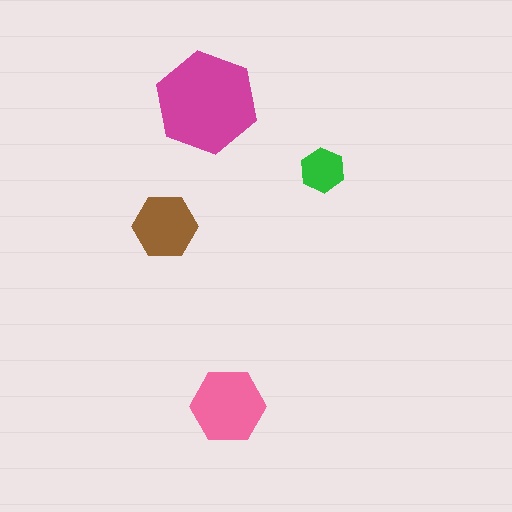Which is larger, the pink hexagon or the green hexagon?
The pink one.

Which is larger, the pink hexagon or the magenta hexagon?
The magenta one.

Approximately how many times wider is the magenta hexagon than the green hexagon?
About 2.5 times wider.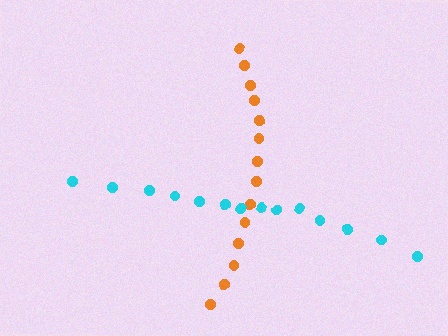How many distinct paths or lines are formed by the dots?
There are 2 distinct paths.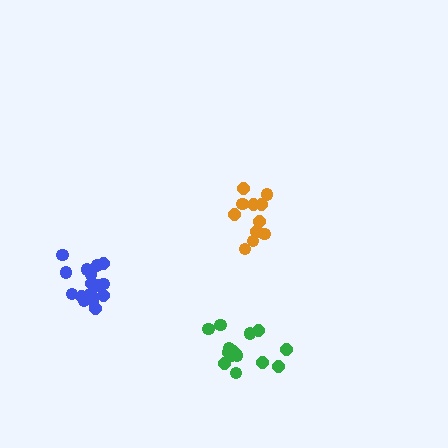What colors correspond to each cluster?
The clusters are colored: orange, green, blue.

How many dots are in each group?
Group 1: 11 dots, Group 2: 15 dots, Group 3: 16 dots (42 total).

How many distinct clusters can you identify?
There are 3 distinct clusters.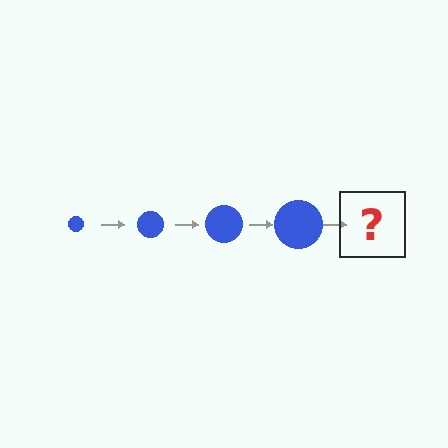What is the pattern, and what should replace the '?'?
The pattern is that the circle gets progressively larger each step. The '?' should be a blue circle, larger than the previous one.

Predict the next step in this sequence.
The next step is a blue circle, larger than the previous one.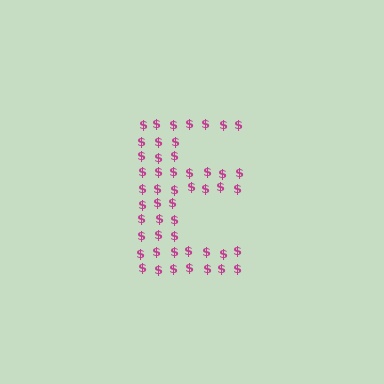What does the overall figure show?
The overall figure shows the letter E.